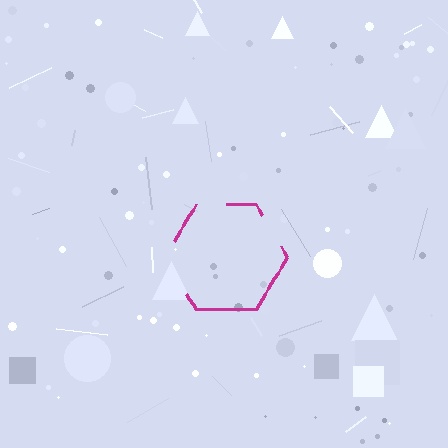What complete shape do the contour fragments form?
The contour fragments form a hexagon.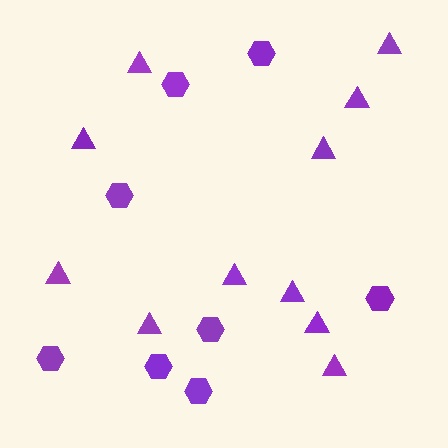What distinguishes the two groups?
There are 2 groups: one group of hexagons (8) and one group of triangles (11).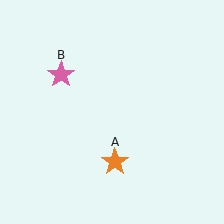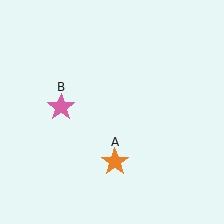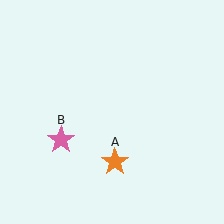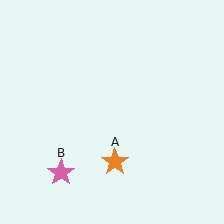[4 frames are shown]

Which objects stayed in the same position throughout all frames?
Orange star (object A) remained stationary.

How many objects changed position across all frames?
1 object changed position: pink star (object B).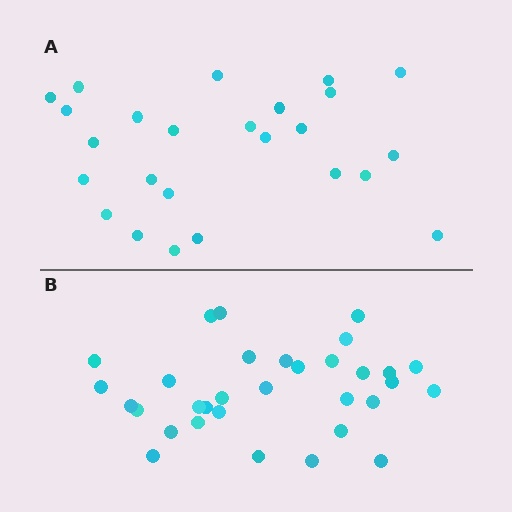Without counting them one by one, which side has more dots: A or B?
Region B (the bottom region) has more dots.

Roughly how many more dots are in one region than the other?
Region B has roughly 8 or so more dots than region A.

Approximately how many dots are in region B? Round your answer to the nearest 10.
About 30 dots. (The exact count is 32, which rounds to 30.)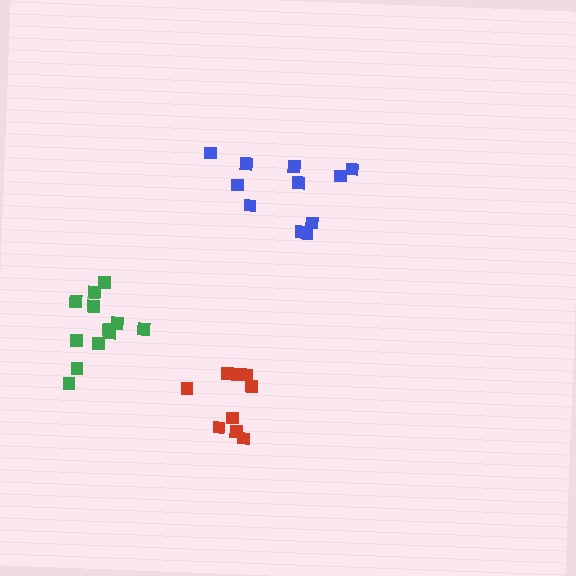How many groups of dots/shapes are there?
There are 3 groups.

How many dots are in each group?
Group 1: 12 dots, Group 2: 11 dots, Group 3: 9 dots (32 total).